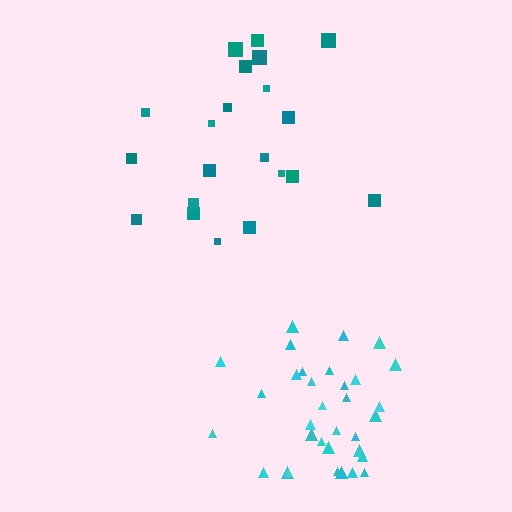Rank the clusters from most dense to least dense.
cyan, teal.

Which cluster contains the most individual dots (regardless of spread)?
Cyan (33).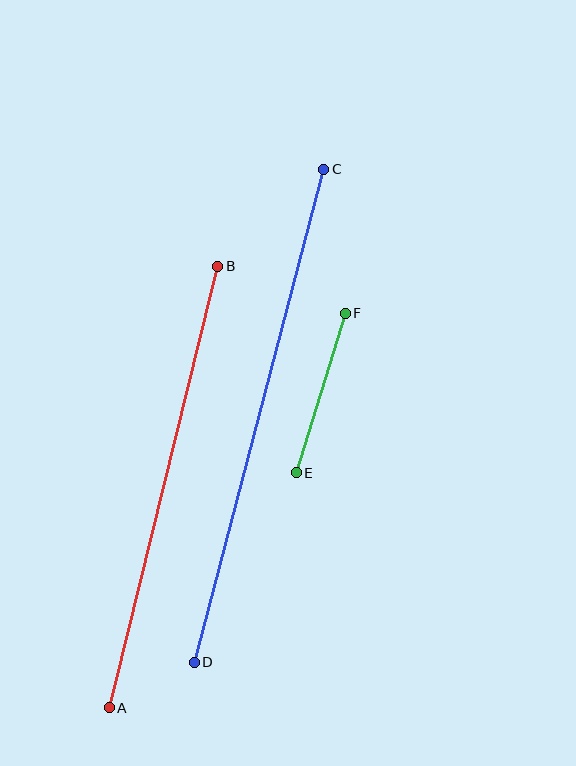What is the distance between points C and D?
The distance is approximately 510 pixels.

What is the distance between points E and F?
The distance is approximately 167 pixels.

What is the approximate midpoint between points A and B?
The midpoint is at approximately (163, 487) pixels.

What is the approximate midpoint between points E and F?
The midpoint is at approximately (321, 393) pixels.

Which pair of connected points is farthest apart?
Points C and D are farthest apart.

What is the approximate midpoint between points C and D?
The midpoint is at approximately (259, 416) pixels.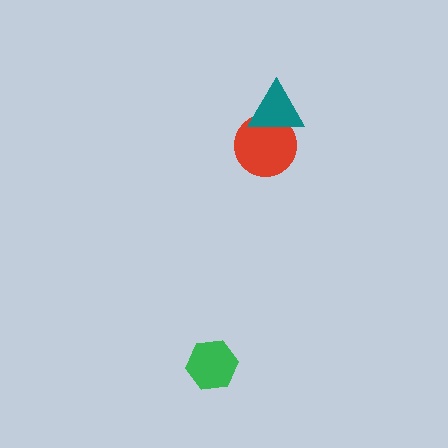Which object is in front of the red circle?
The teal triangle is in front of the red circle.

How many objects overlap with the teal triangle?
1 object overlaps with the teal triangle.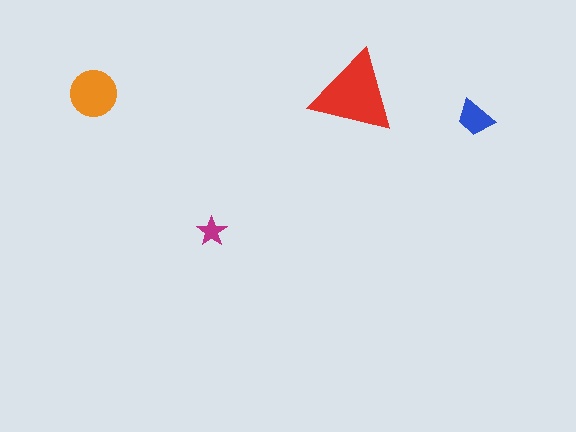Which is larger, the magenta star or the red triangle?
The red triangle.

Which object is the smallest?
The magenta star.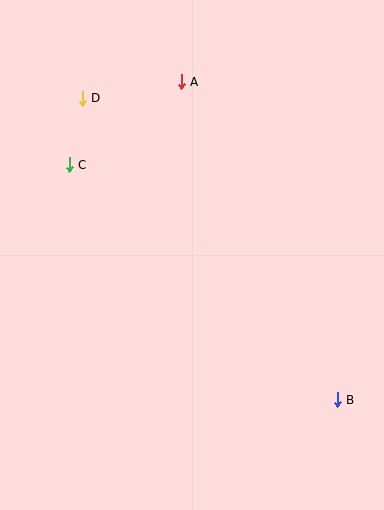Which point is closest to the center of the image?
Point C at (69, 165) is closest to the center.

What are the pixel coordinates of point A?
Point A is at (181, 82).